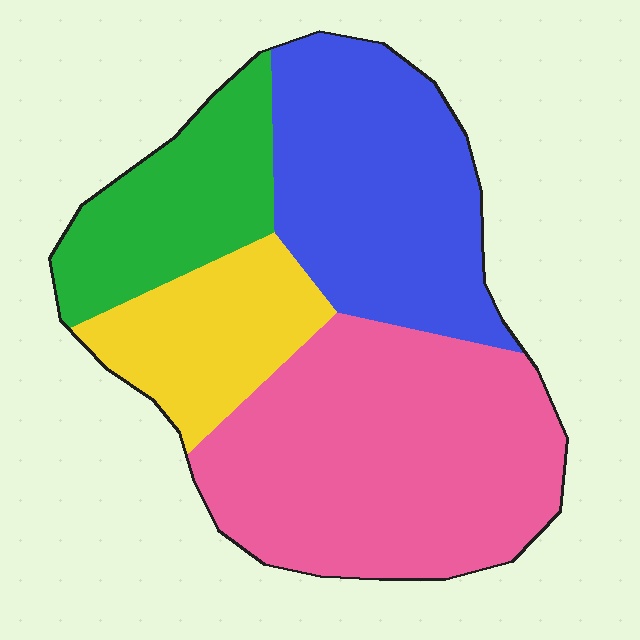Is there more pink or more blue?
Pink.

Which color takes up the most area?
Pink, at roughly 40%.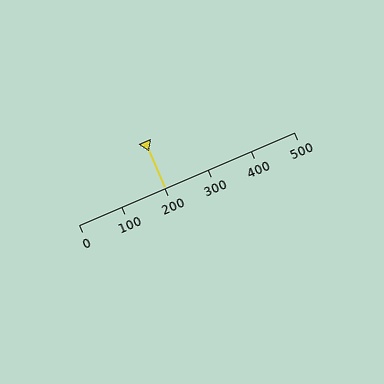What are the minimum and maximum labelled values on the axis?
The axis runs from 0 to 500.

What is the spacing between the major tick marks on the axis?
The major ticks are spaced 100 apart.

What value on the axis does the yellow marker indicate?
The marker indicates approximately 200.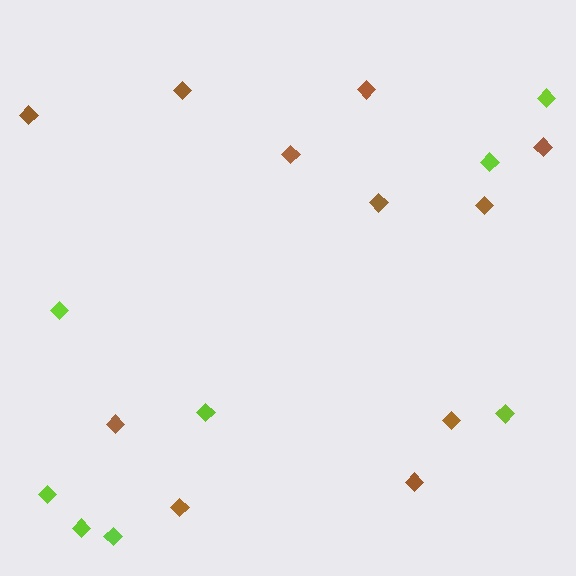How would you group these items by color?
There are 2 groups: one group of brown diamonds (11) and one group of lime diamonds (8).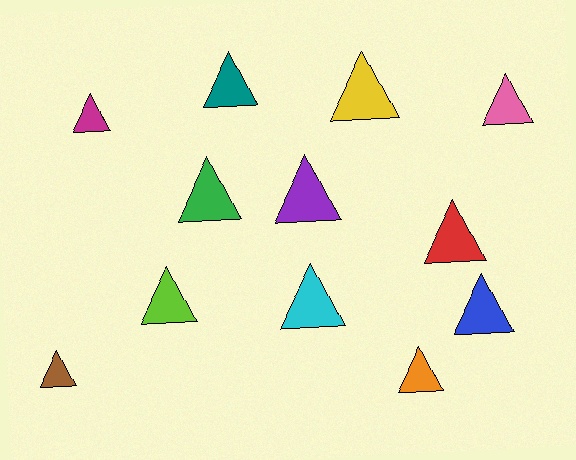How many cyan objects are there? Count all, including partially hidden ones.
There is 1 cyan object.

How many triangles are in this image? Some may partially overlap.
There are 12 triangles.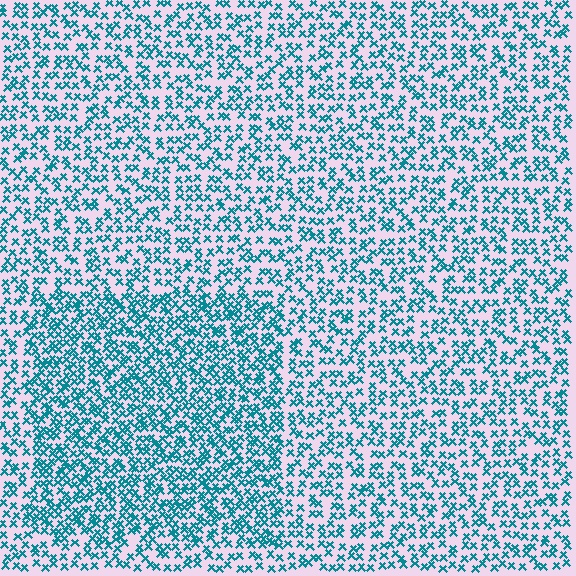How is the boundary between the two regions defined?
The boundary is defined by a change in element density (approximately 1.7x ratio). All elements are the same color, size, and shape.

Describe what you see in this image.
The image contains small teal elements arranged at two different densities. A rectangle-shaped region is visible where the elements are more densely packed than the surrounding area.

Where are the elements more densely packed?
The elements are more densely packed inside the rectangle boundary.